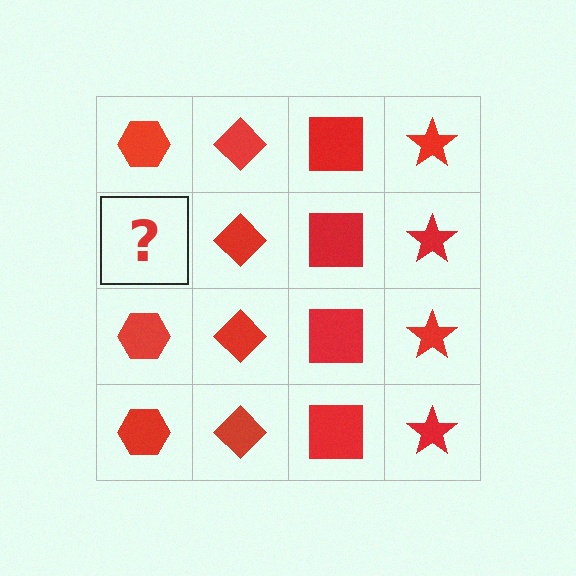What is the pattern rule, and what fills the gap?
The rule is that each column has a consistent shape. The gap should be filled with a red hexagon.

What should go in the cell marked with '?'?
The missing cell should contain a red hexagon.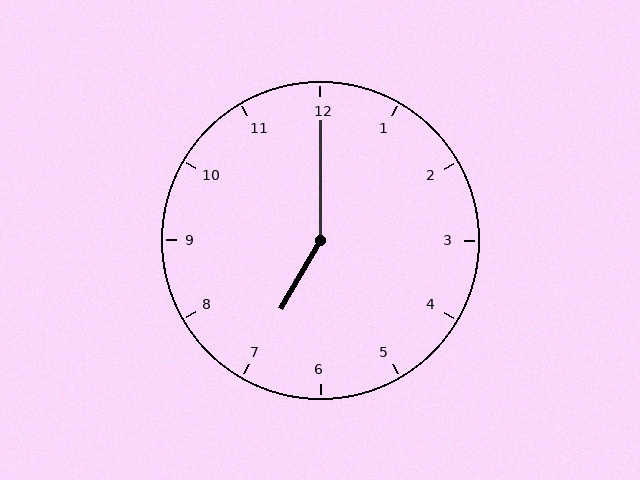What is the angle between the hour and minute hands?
Approximately 150 degrees.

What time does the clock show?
7:00.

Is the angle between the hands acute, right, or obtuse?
It is obtuse.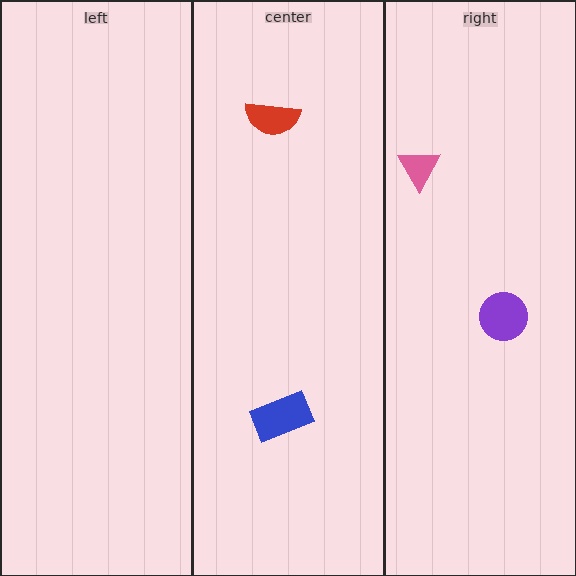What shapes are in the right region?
The pink triangle, the purple circle.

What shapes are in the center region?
The red semicircle, the blue rectangle.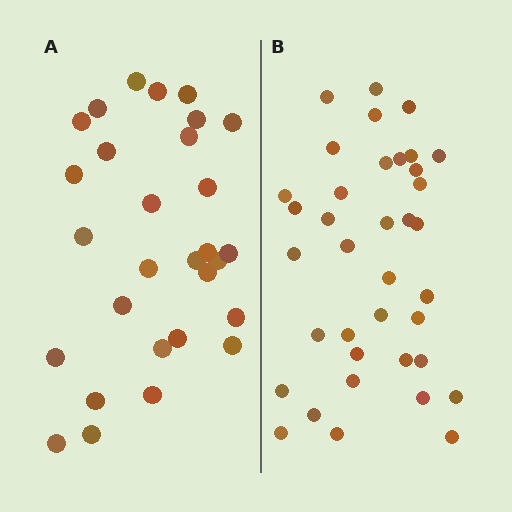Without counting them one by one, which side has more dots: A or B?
Region B (the right region) has more dots.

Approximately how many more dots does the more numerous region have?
Region B has roughly 8 or so more dots than region A.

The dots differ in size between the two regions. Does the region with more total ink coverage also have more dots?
No. Region A has more total ink coverage because its dots are larger, but region B actually contains more individual dots. Total area can be misleading — the number of items is what matters here.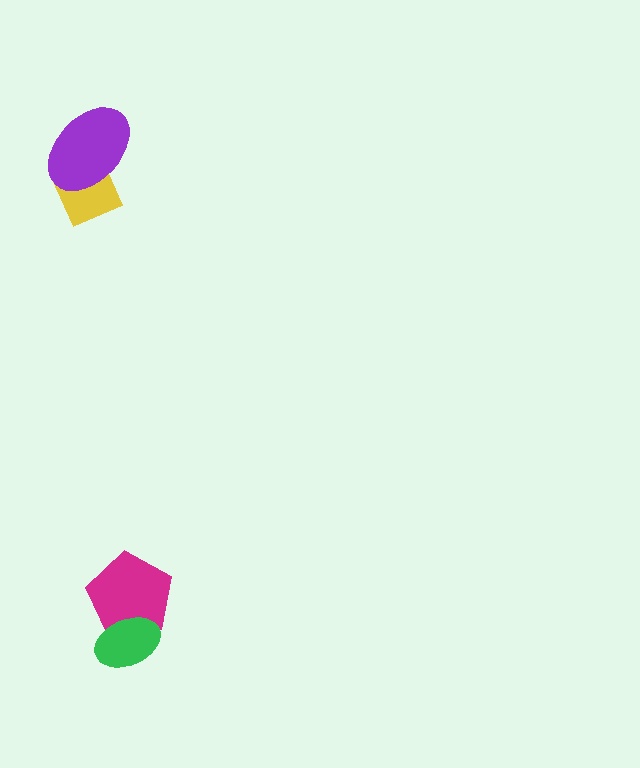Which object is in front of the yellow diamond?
The purple ellipse is in front of the yellow diamond.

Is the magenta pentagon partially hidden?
Yes, it is partially covered by another shape.